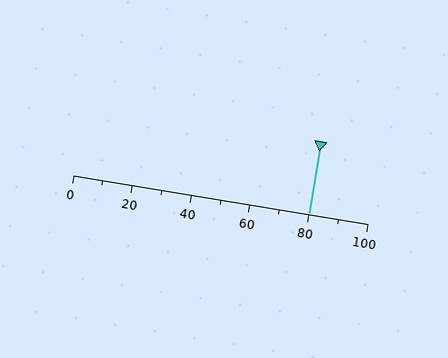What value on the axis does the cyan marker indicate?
The marker indicates approximately 80.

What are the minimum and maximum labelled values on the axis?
The axis runs from 0 to 100.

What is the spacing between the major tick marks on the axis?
The major ticks are spaced 20 apart.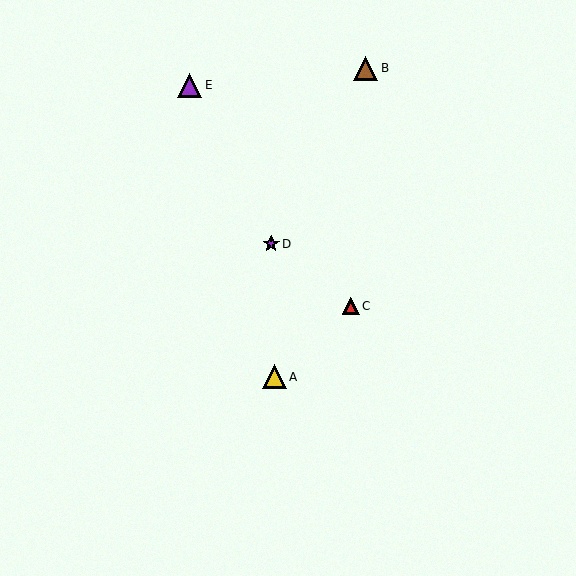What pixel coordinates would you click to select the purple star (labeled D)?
Click at (271, 244) to select the purple star D.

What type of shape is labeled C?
Shape C is a red triangle.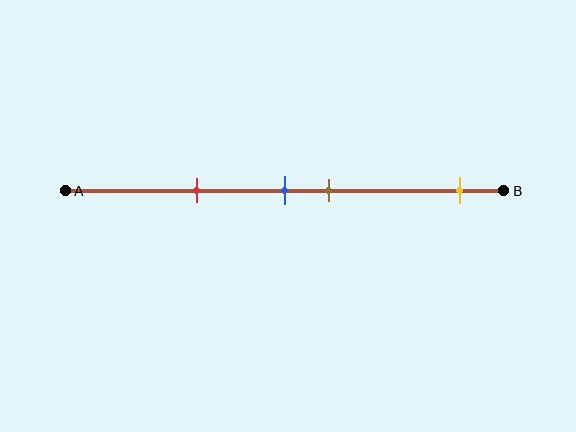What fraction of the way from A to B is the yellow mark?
The yellow mark is approximately 90% (0.9) of the way from A to B.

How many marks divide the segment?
There are 4 marks dividing the segment.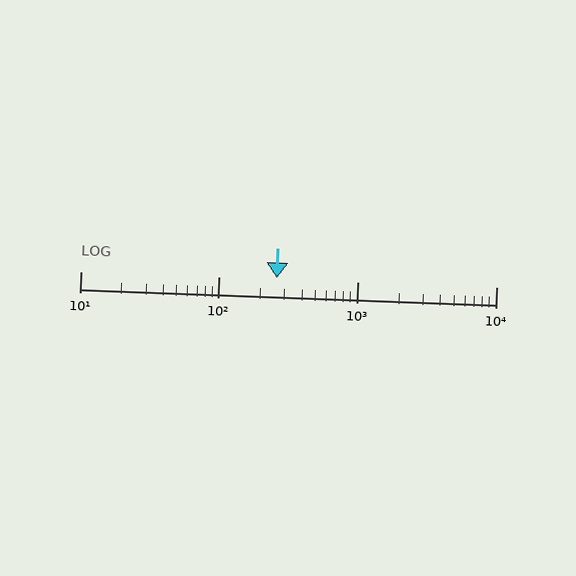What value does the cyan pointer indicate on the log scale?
The pointer indicates approximately 260.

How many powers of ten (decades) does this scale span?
The scale spans 3 decades, from 10 to 10000.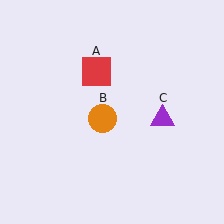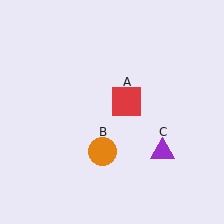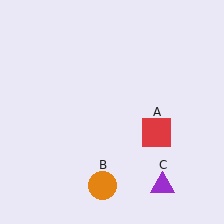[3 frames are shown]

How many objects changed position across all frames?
3 objects changed position: red square (object A), orange circle (object B), purple triangle (object C).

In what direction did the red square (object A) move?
The red square (object A) moved down and to the right.